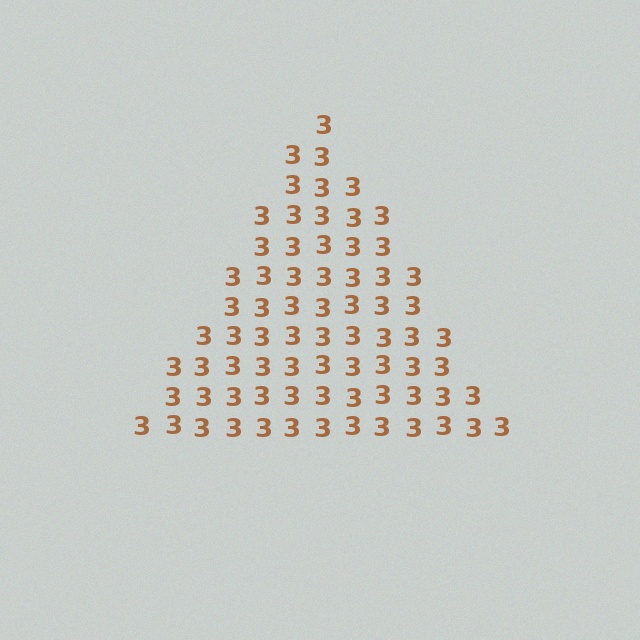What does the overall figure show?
The overall figure shows a triangle.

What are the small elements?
The small elements are digit 3's.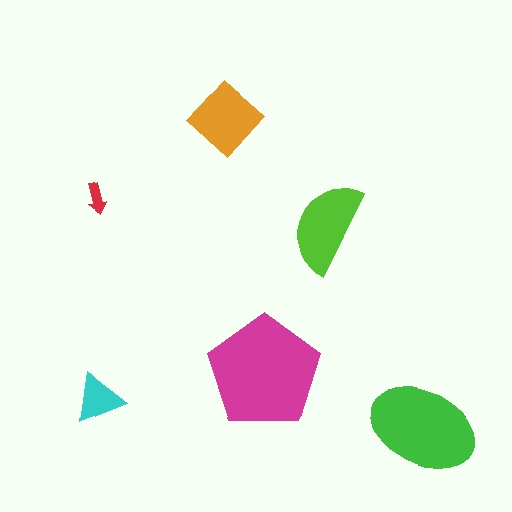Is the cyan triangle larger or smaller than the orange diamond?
Smaller.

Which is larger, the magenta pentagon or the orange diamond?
The magenta pentagon.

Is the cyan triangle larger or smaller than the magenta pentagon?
Smaller.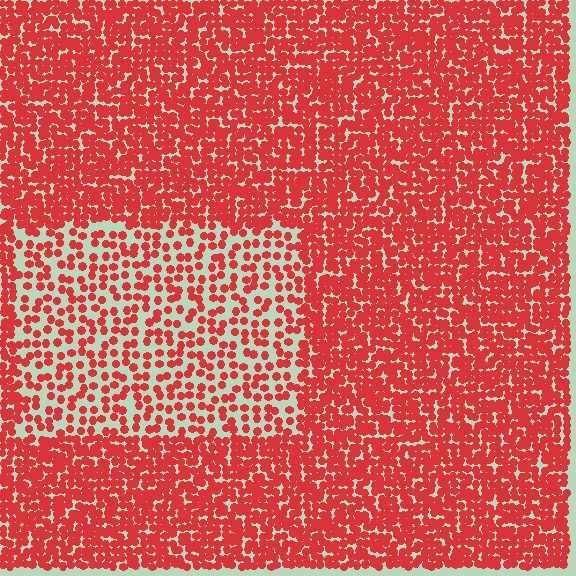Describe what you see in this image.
The image contains small red elements arranged at two different densities. A rectangle-shaped region is visible where the elements are less densely packed than the surrounding area.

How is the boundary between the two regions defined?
The boundary is defined by a change in element density (approximately 2.2x ratio). All elements are the same color, size, and shape.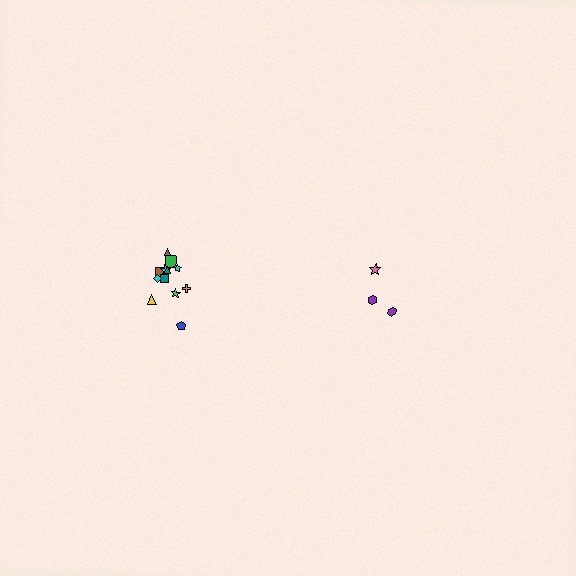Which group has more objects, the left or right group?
The left group.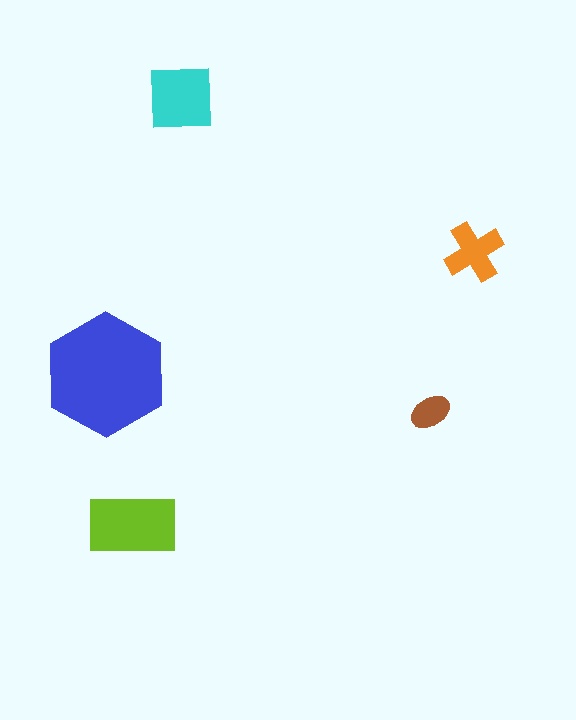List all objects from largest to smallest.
The blue hexagon, the lime rectangle, the cyan square, the orange cross, the brown ellipse.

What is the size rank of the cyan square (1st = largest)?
3rd.